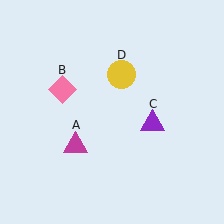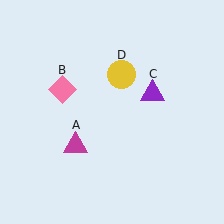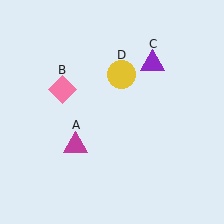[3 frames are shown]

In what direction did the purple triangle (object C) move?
The purple triangle (object C) moved up.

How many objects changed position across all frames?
1 object changed position: purple triangle (object C).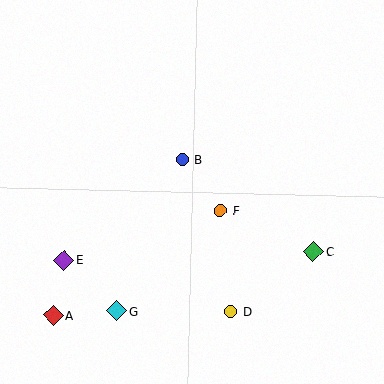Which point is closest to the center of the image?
Point F at (220, 210) is closest to the center.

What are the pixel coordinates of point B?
Point B is at (182, 159).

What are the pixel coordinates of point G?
Point G is at (117, 311).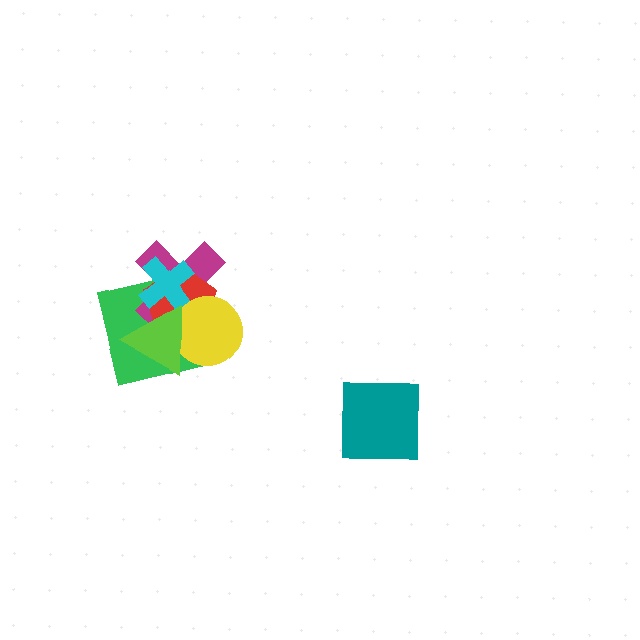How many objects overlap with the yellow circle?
4 objects overlap with the yellow circle.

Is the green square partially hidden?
Yes, it is partially covered by another shape.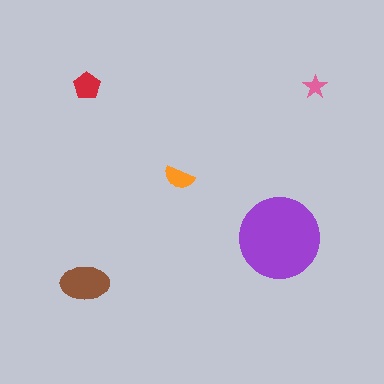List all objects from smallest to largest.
The pink star, the orange semicircle, the red pentagon, the brown ellipse, the purple circle.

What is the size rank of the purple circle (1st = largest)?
1st.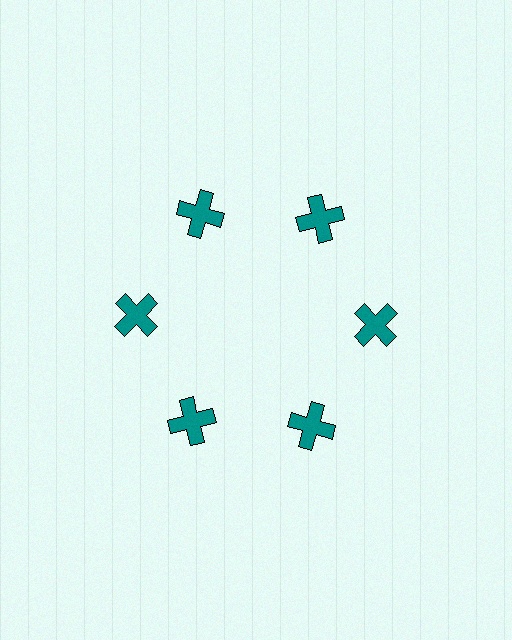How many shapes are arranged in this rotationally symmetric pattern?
There are 6 shapes, arranged in 6 groups of 1.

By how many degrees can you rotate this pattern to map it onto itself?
The pattern maps onto itself every 60 degrees of rotation.